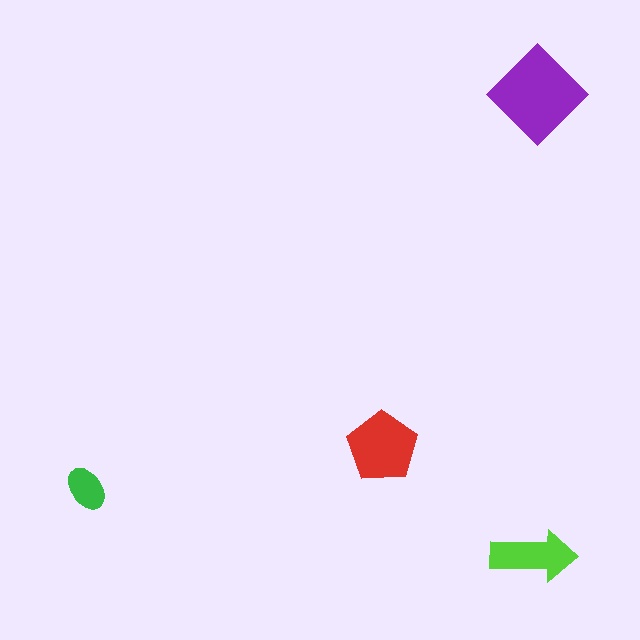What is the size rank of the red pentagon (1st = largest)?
2nd.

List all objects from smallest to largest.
The green ellipse, the lime arrow, the red pentagon, the purple diamond.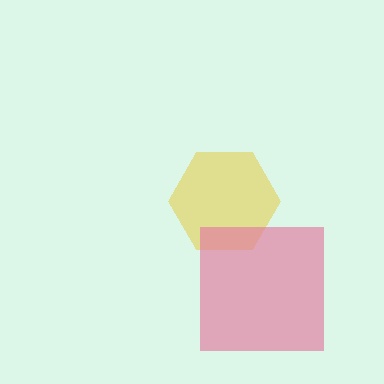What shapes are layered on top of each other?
The layered shapes are: a yellow hexagon, a pink square.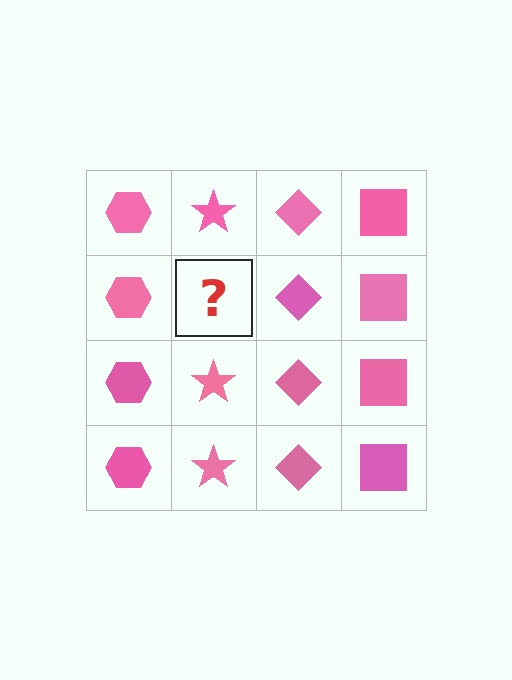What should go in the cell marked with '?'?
The missing cell should contain a pink star.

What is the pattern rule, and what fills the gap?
The rule is that each column has a consistent shape. The gap should be filled with a pink star.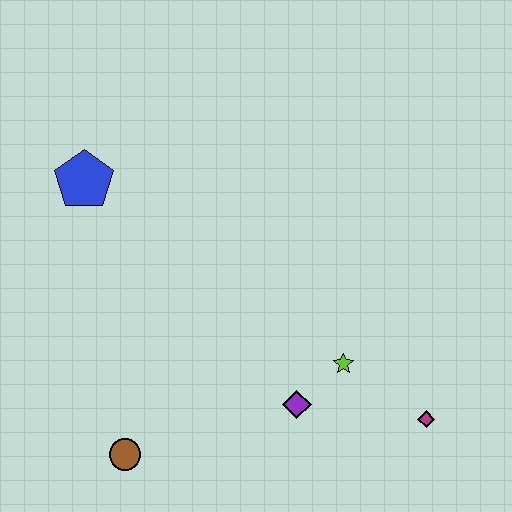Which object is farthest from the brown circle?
The magenta diamond is farthest from the brown circle.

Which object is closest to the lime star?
The purple diamond is closest to the lime star.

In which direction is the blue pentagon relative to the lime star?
The blue pentagon is to the left of the lime star.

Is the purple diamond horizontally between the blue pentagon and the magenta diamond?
Yes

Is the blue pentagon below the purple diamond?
No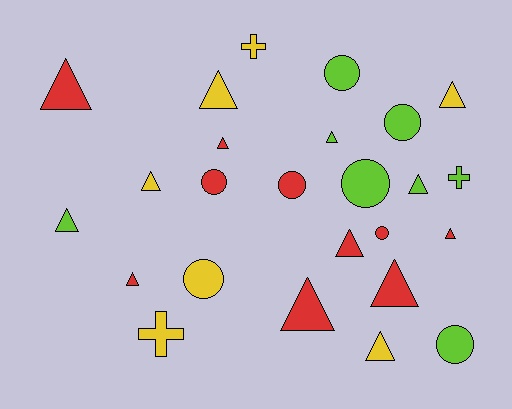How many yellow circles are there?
There is 1 yellow circle.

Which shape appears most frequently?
Triangle, with 14 objects.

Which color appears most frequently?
Red, with 10 objects.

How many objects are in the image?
There are 25 objects.